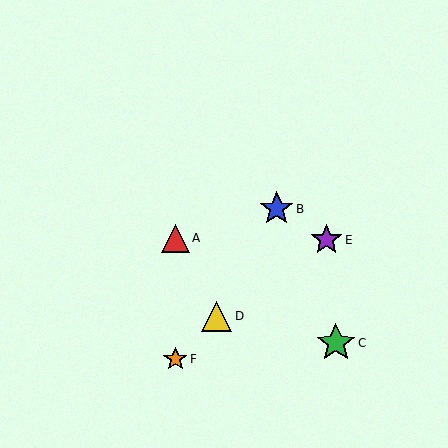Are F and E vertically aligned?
No, F is at x≈175 and E is at x≈326.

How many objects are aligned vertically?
2 objects (A, F) are aligned vertically.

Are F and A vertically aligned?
Yes, both are at x≈175.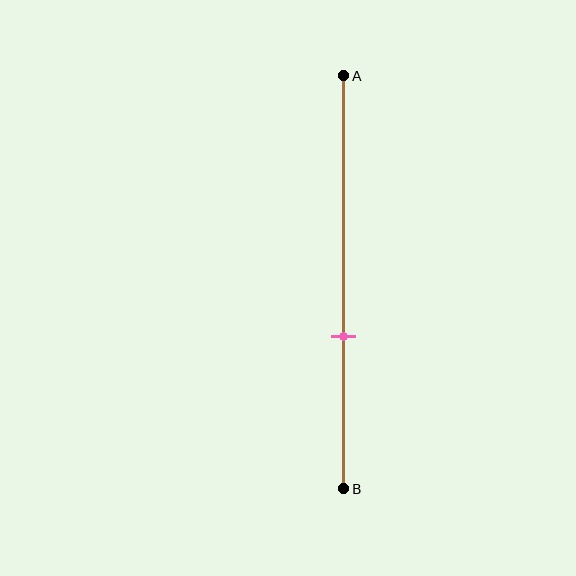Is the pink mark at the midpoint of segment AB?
No, the mark is at about 65% from A, not at the 50% midpoint.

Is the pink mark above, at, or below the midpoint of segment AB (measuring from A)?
The pink mark is below the midpoint of segment AB.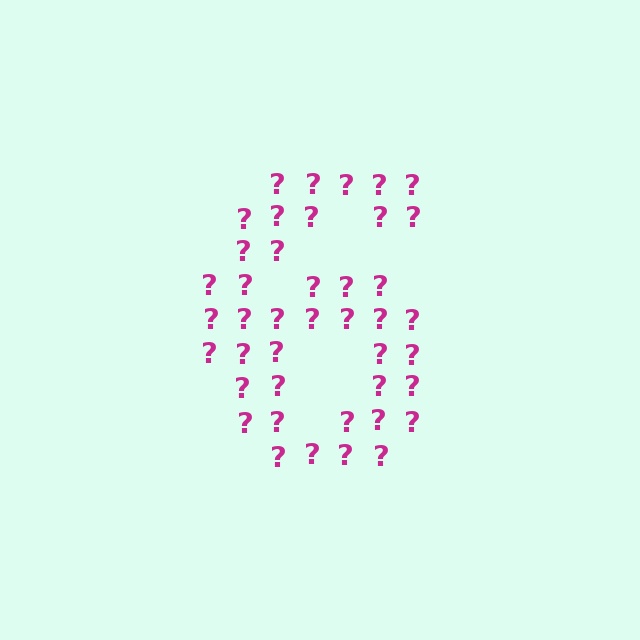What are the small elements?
The small elements are question marks.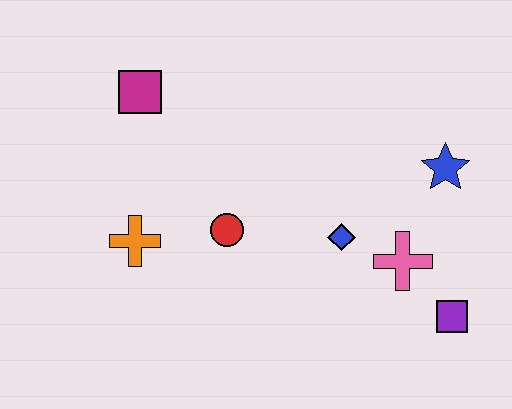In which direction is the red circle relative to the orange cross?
The red circle is to the right of the orange cross.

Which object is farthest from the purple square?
The magenta square is farthest from the purple square.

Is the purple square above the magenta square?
No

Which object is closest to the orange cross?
The red circle is closest to the orange cross.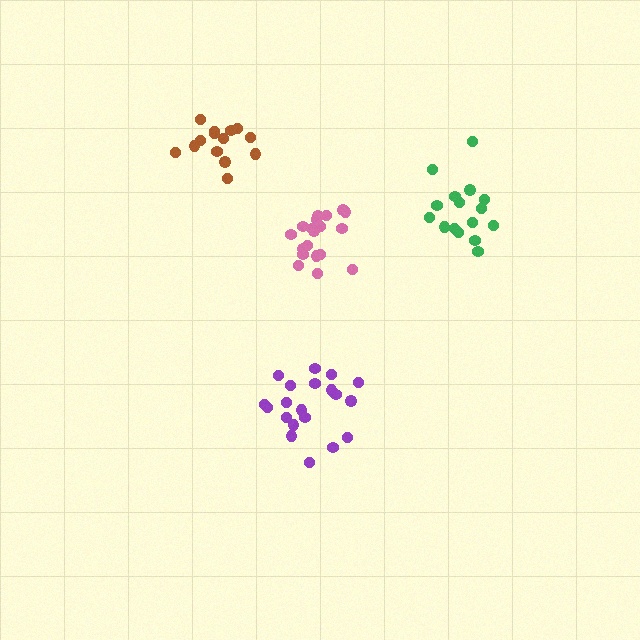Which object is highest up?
The brown cluster is topmost.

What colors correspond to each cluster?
The clusters are colored: purple, brown, pink, green.